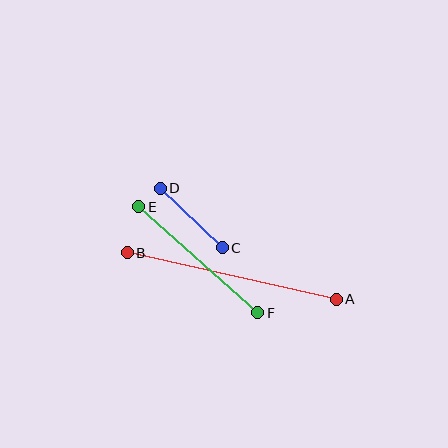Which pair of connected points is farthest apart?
Points A and B are farthest apart.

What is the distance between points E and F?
The distance is approximately 159 pixels.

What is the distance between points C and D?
The distance is approximately 86 pixels.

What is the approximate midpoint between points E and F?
The midpoint is at approximately (198, 260) pixels.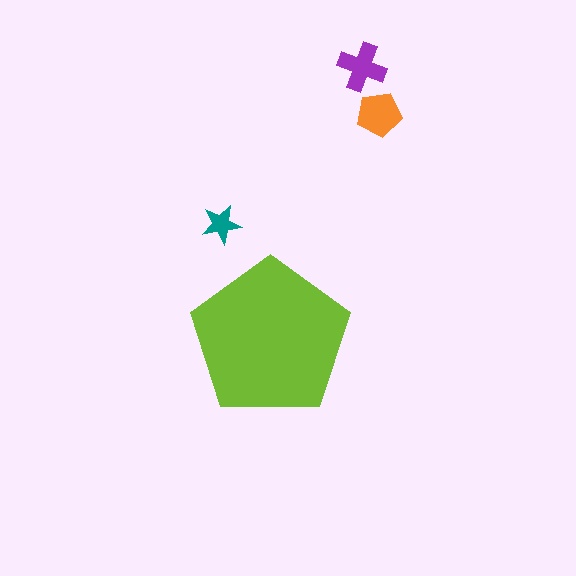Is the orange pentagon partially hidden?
No, the orange pentagon is fully visible.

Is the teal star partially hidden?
No, the teal star is fully visible.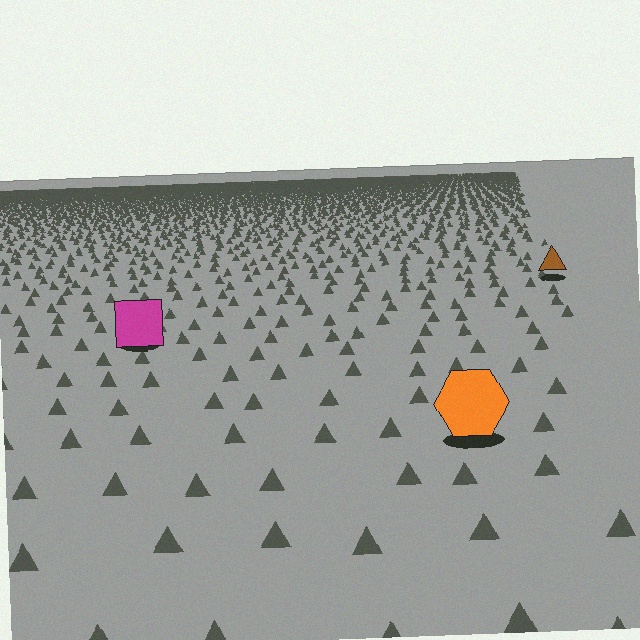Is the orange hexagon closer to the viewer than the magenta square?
Yes. The orange hexagon is closer — you can tell from the texture gradient: the ground texture is coarser near it.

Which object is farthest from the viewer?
The brown triangle is farthest from the viewer. It appears smaller and the ground texture around it is denser.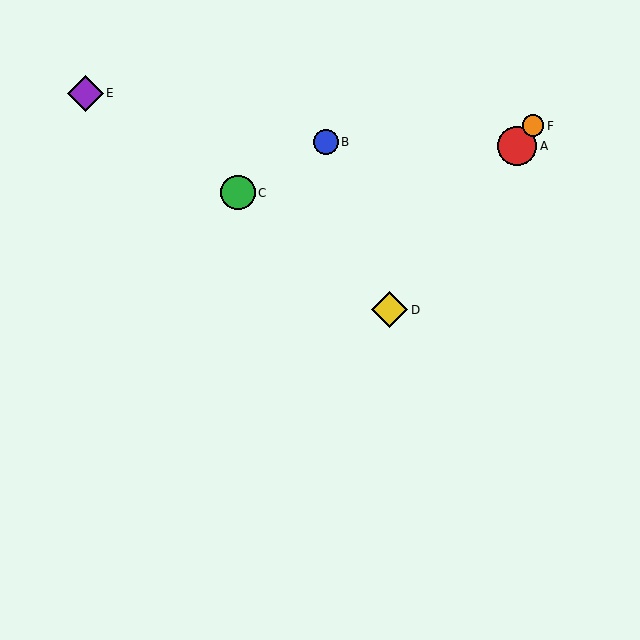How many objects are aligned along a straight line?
3 objects (A, D, F) are aligned along a straight line.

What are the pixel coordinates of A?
Object A is at (517, 146).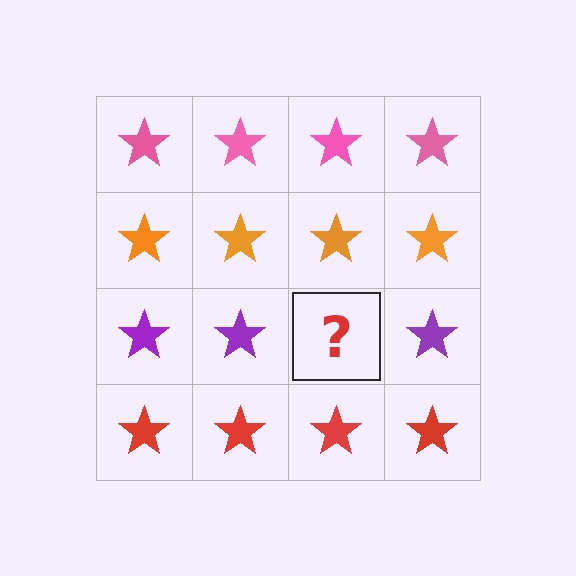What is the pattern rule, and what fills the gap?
The rule is that each row has a consistent color. The gap should be filled with a purple star.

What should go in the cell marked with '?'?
The missing cell should contain a purple star.